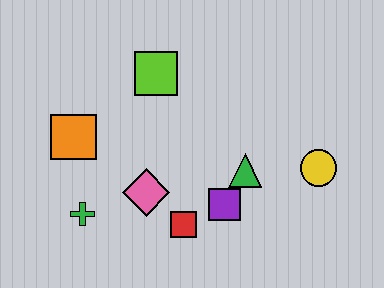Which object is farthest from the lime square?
The yellow circle is farthest from the lime square.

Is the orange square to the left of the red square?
Yes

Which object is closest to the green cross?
The pink diamond is closest to the green cross.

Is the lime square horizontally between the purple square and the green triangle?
No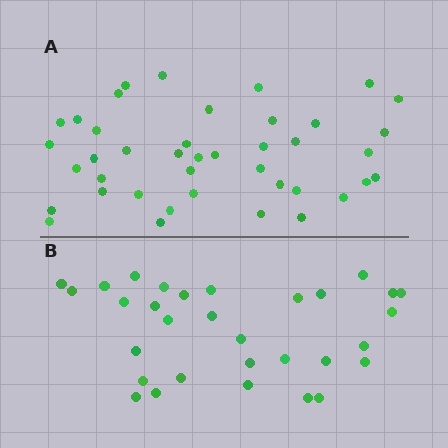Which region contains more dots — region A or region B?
Region A (the top region) has more dots.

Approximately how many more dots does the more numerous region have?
Region A has roughly 10 or so more dots than region B.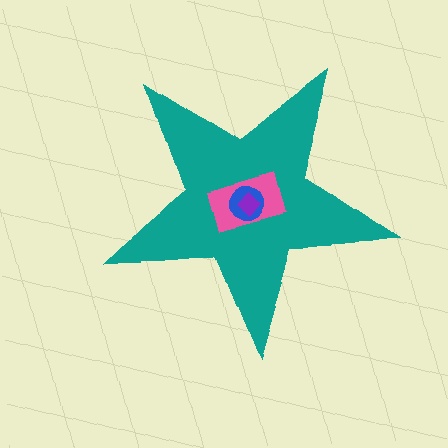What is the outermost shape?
The teal star.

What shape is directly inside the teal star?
The pink rectangle.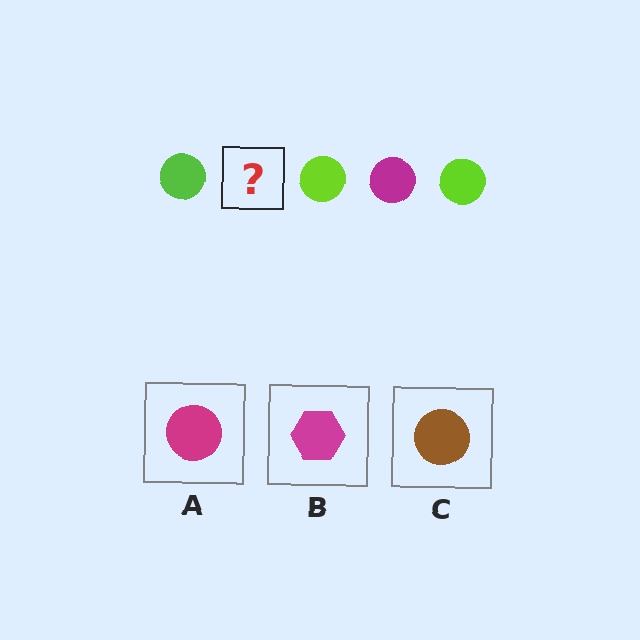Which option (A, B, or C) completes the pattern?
A.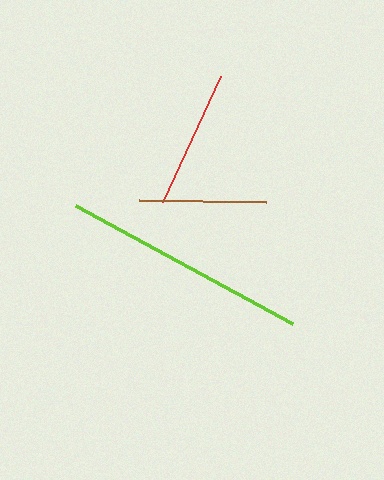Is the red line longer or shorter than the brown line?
The red line is longer than the brown line.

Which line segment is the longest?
The lime line is the longest at approximately 248 pixels.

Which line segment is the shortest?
The brown line is the shortest at approximately 127 pixels.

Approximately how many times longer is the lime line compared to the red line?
The lime line is approximately 1.8 times the length of the red line.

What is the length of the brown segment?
The brown segment is approximately 127 pixels long.